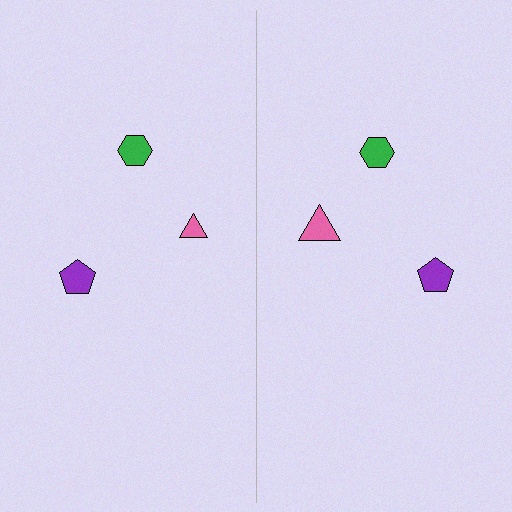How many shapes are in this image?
There are 6 shapes in this image.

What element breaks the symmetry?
The pink triangle on the right side has a different size than its mirror counterpart.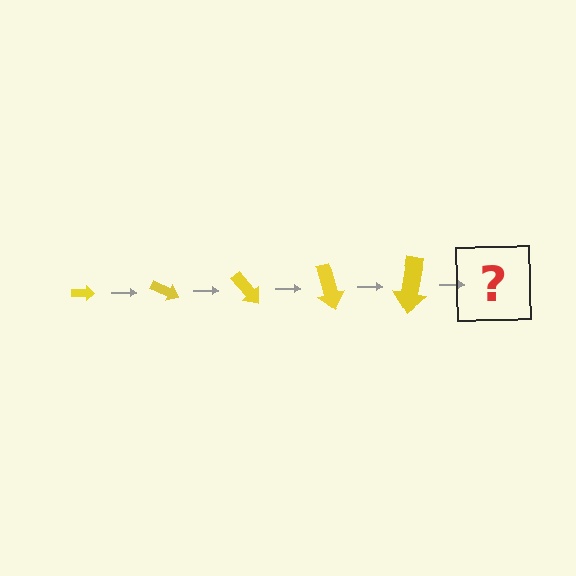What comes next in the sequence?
The next element should be an arrow, larger than the previous one and rotated 125 degrees from the start.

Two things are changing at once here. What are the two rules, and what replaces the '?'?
The two rules are that the arrow grows larger each step and it rotates 25 degrees each step. The '?' should be an arrow, larger than the previous one and rotated 125 degrees from the start.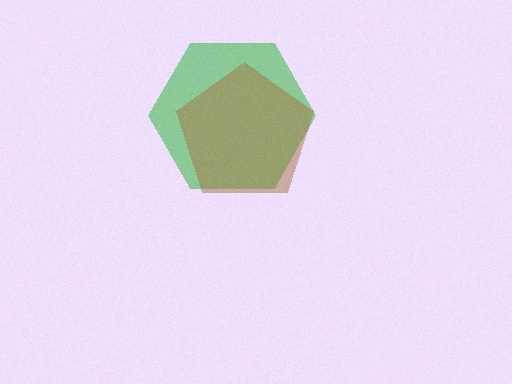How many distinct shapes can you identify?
There are 2 distinct shapes: a green hexagon, a brown pentagon.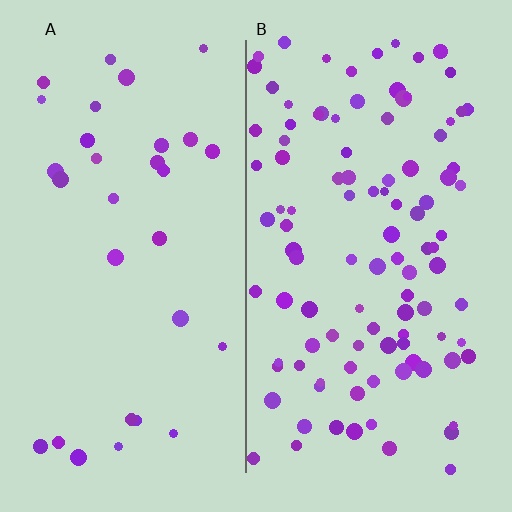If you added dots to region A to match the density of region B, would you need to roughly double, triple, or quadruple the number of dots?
Approximately triple.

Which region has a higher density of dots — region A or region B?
B (the right).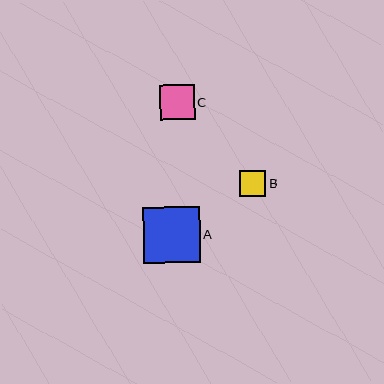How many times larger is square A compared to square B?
Square A is approximately 2.2 times the size of square B.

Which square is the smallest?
Square B is the smallest with a size of approximately 26 pixels.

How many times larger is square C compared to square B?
Square C is approximately 1.3 times the size of square B.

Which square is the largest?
Square A is the largest with a size of approximately 57 pixels.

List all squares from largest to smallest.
From largest to smallest: A, C, B.